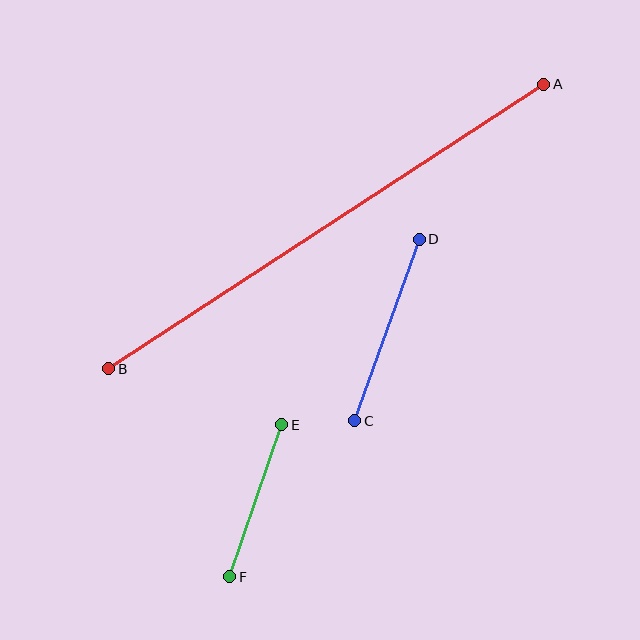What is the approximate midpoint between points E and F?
The midpoint is at approximately (256, 501) pixels.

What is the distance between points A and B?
The distance is approximately 520 pixels.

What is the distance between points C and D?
The distance is approximately 193 pixels.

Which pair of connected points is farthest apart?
Points A and B are farthest apart.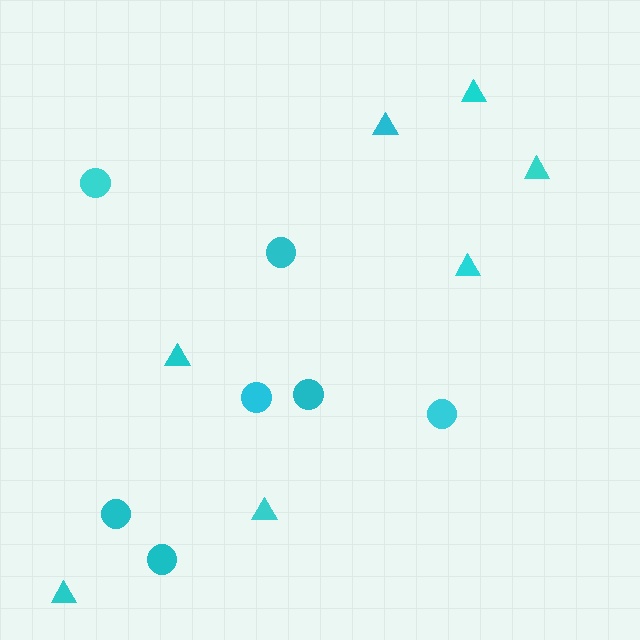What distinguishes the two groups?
There are 2 groups: one group of circles (7) and one group of triangles (7).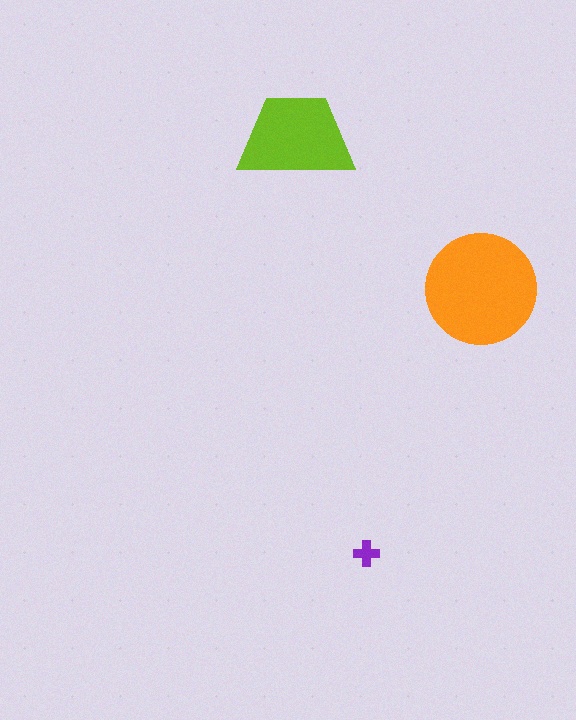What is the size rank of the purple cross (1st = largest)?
3rd.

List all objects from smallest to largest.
The purple cross, the lime trapezoid, the orange circle.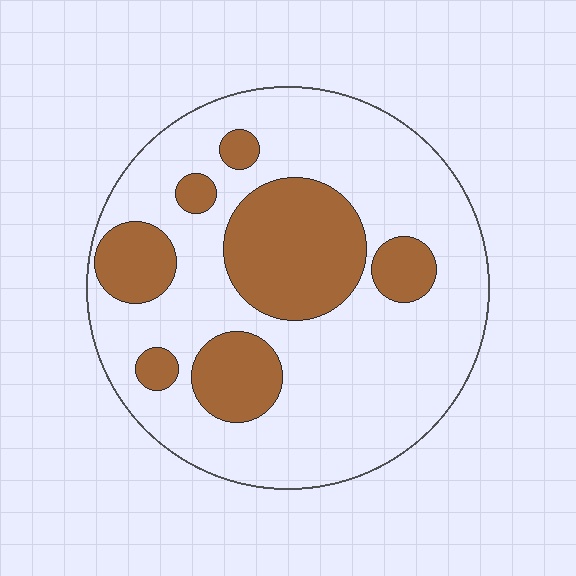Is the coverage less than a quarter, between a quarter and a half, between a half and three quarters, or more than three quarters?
Between a quarter and a half.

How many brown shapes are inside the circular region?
7.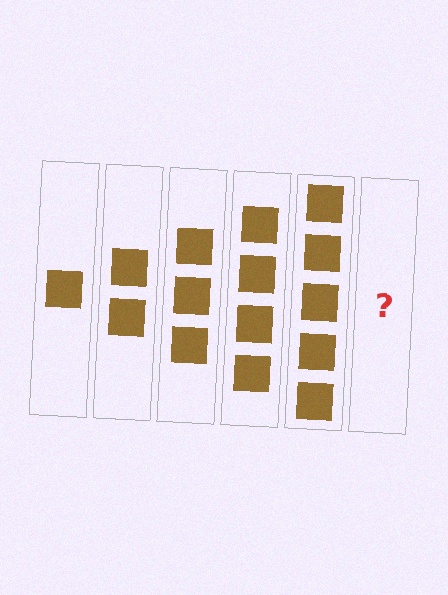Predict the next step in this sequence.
The next step is 6 squares.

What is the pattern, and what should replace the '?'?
The pattern is that each step adds one more square. The '?' should be 6 squares.